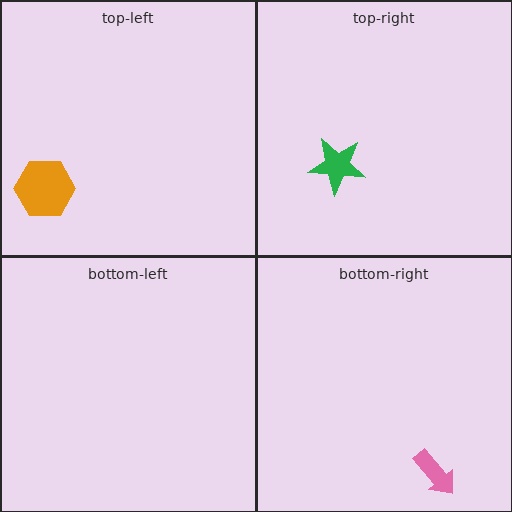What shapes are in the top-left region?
The orange hexagon.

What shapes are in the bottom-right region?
The pink arrow.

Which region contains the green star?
The top-right region.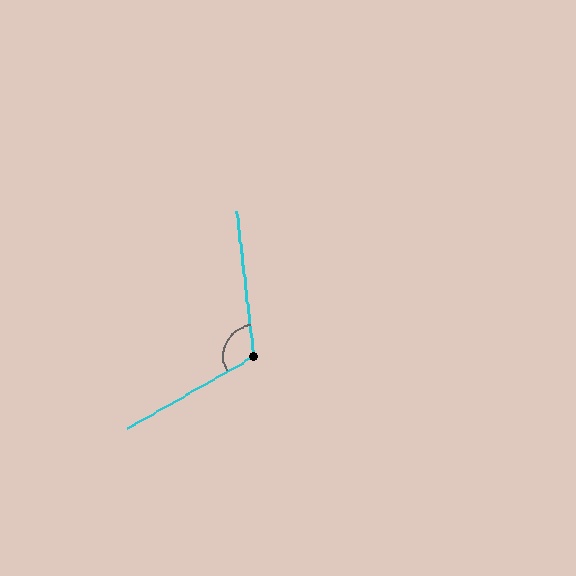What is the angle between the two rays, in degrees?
Approximately 113 degrees.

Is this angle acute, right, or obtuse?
It is obtuse.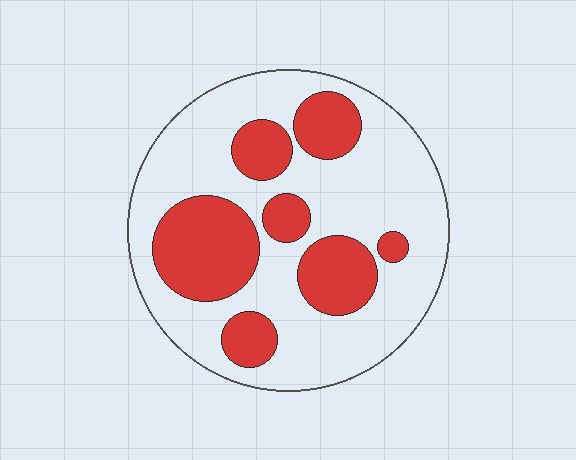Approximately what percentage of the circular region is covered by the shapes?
Approximately 30%.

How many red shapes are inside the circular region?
7.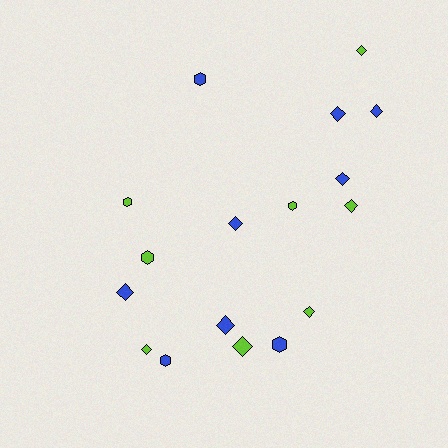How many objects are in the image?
There are 17 objects.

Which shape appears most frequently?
Diamond, with 11 objects.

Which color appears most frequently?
Blue, with 9 objects.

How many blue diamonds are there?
There are 6 blue diamonds.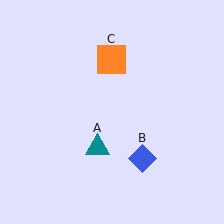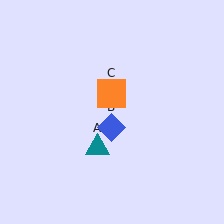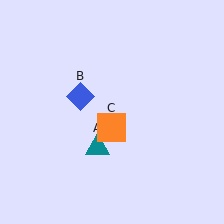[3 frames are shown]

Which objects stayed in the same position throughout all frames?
Teal triangle (object A) remained stationary.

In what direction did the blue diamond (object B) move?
The blue diamond (object B) moved up and to the left.